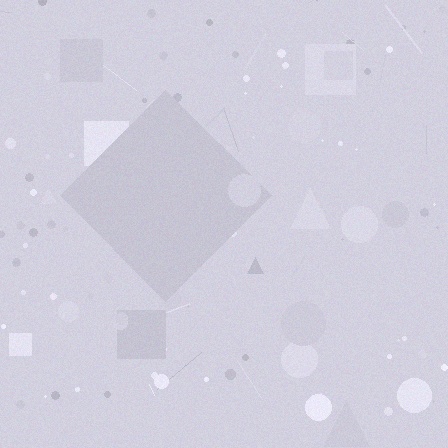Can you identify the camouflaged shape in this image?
The camouflaged shape is a diamond.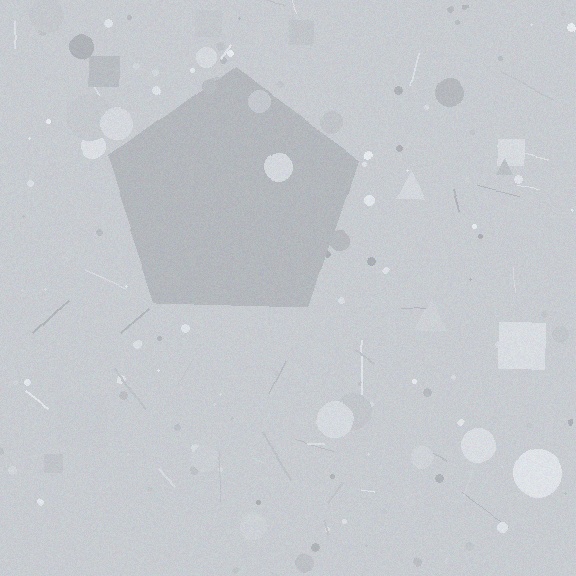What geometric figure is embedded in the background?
A pentagon is embedded in the background.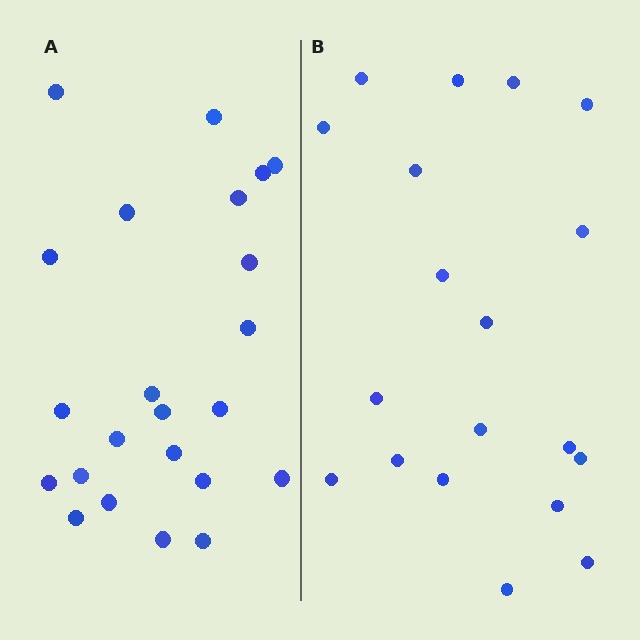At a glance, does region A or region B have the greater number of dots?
Region A (the left region) has more dots.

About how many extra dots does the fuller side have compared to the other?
Region A has about 4 more dots than region B.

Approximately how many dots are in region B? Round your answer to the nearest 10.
About 20 dots. (The exact count is 19, which rounds to 20.)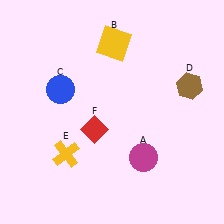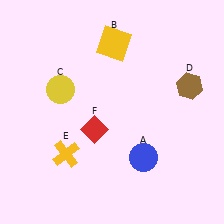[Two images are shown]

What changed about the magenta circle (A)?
In Image 1, A is magenta. In Image 2, it changed to blue.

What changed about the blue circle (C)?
In Image 1, C is blue. In Image 2, it changed to yellow.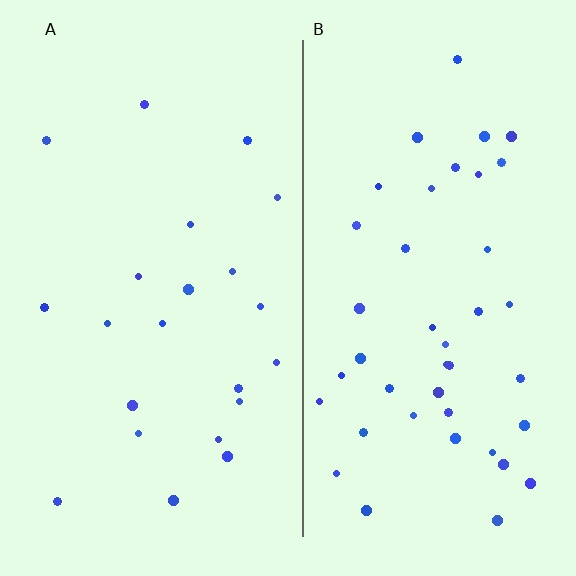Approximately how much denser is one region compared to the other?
Approximately 1.9× — region B over region A.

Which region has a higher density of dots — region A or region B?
B (the right).